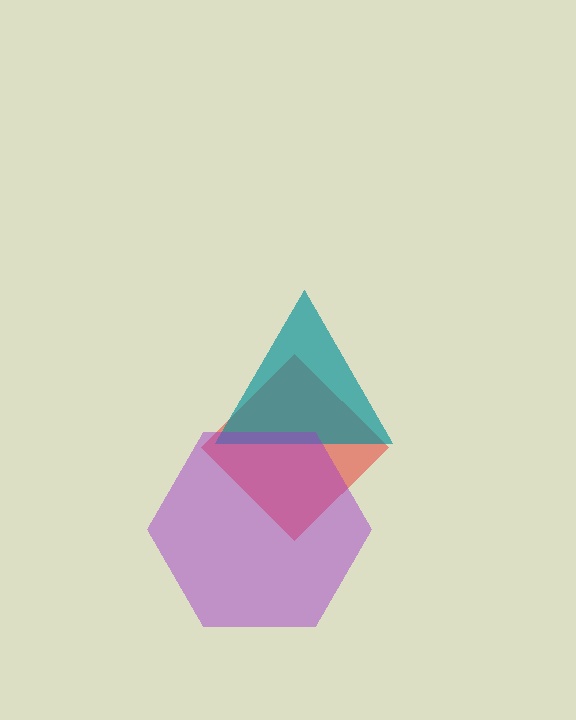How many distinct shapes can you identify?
There are 3 distinct shapes: a red diamond, a teal triangle, a purple hexagon.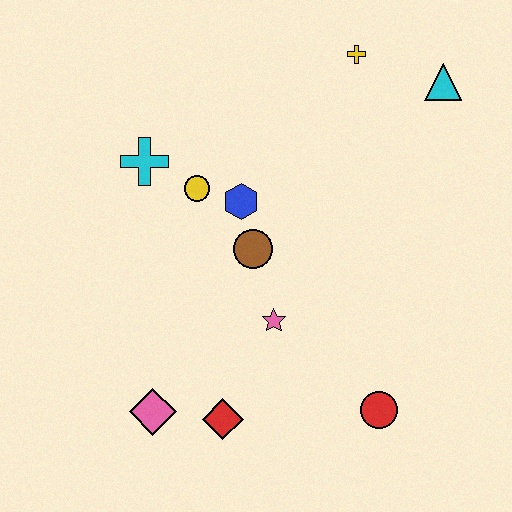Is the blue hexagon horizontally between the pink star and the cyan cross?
Yes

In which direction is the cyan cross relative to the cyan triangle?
The cyan cross is to the left of the cyan triangle.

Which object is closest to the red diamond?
The pink diamond is closest to the red diamond.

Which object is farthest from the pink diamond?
The cyan triangle is farthest from the pink diamond.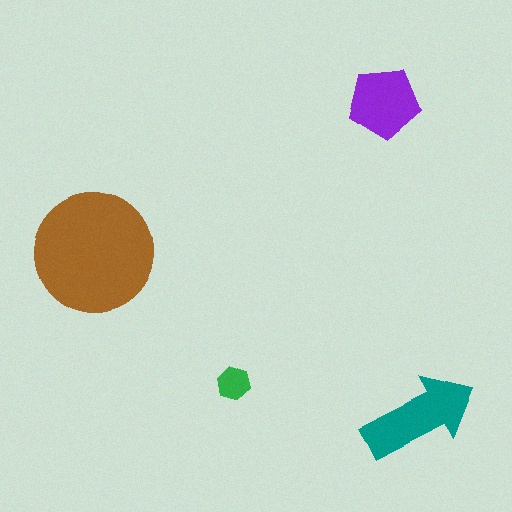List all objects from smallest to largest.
The green hexagon, the purple pentagon, the teal arrow, the brown circle.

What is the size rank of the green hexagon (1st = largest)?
4th.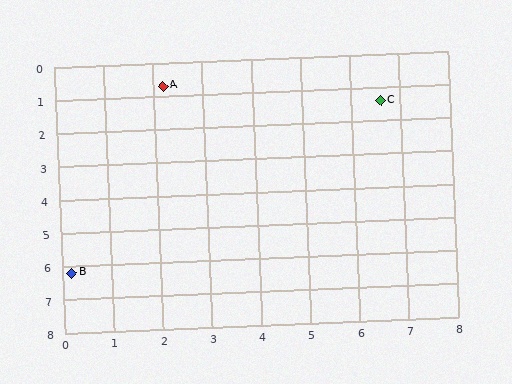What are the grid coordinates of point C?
Point C is at approximately (6.6, 1.4).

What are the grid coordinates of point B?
Point B is at approximately (0.2, 6.2).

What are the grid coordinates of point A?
Point A is at approximately (2.2, 0.7).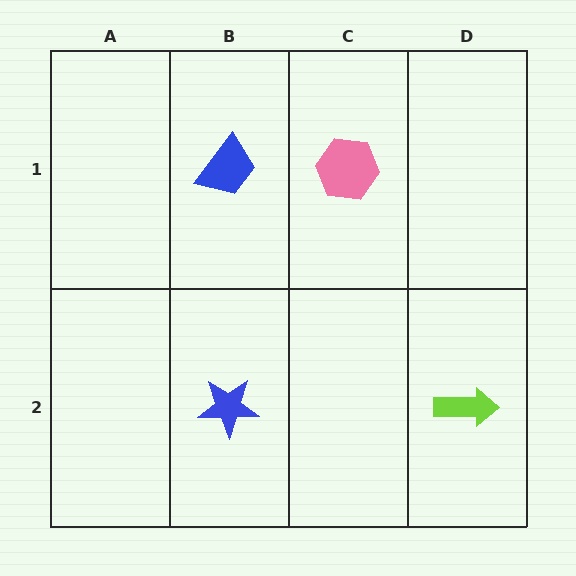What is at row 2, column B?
A blue star.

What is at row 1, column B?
A blue trapezoid.